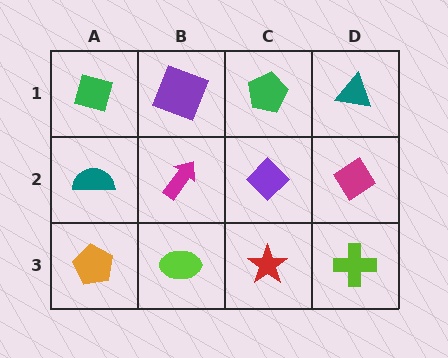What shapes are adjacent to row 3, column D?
A magenta diamond (row 2, column D), a red star (row 3, column C).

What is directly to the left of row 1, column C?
A purple square.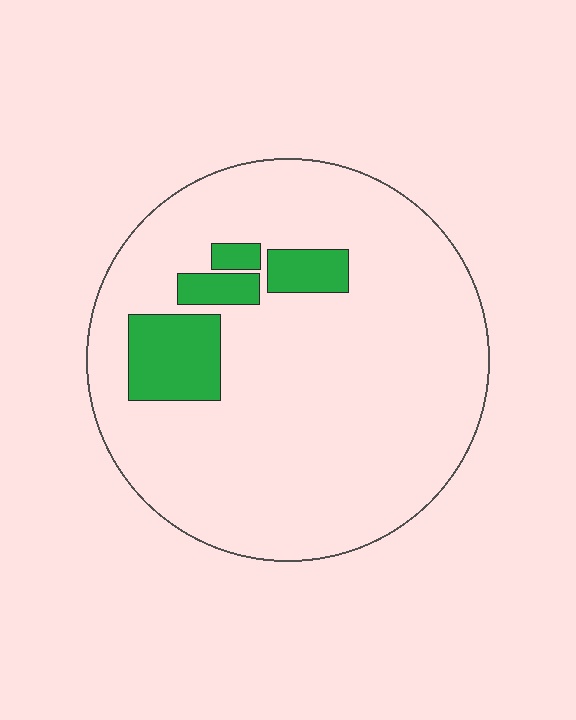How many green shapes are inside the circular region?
4.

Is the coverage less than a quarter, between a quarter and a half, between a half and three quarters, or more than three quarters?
Less than a quarter.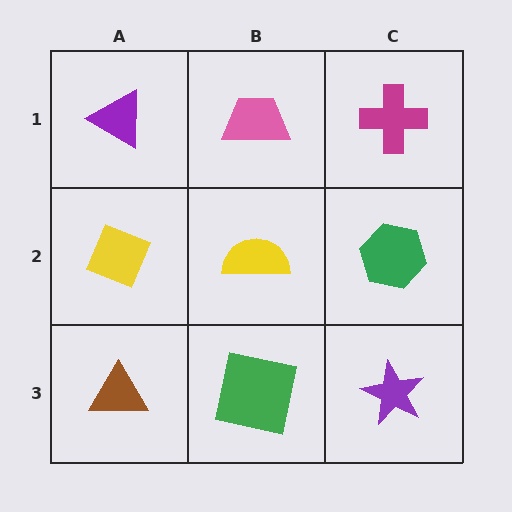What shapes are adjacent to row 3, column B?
A yellow semicircle (row 2, column B), a brown triangle (row 3, column A), a purple star (row 3, column C).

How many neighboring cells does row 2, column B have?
4.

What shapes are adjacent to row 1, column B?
A yellow semicircle (row 2, column B), a purple triangle (row 1, column A), a magenta cross (row 1, column C).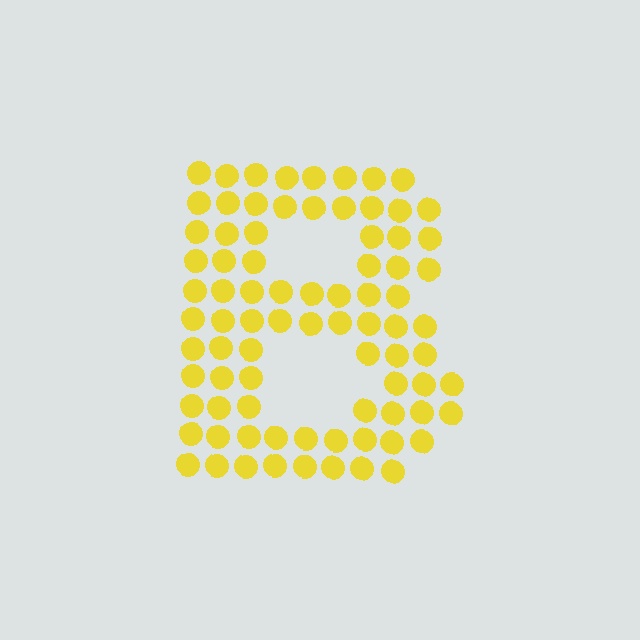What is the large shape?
The large shape is the letter B.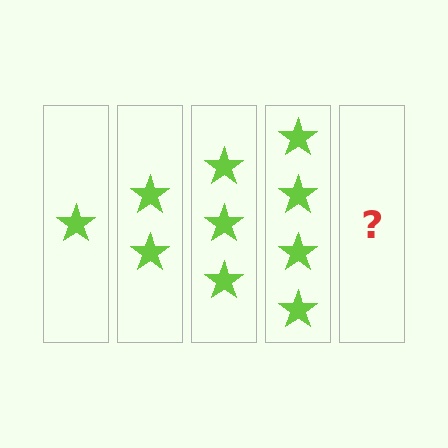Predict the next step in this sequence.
The next step is 5 stars.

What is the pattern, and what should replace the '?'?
The pattern is that each step adds one more star. The '?' should be 5 stars.